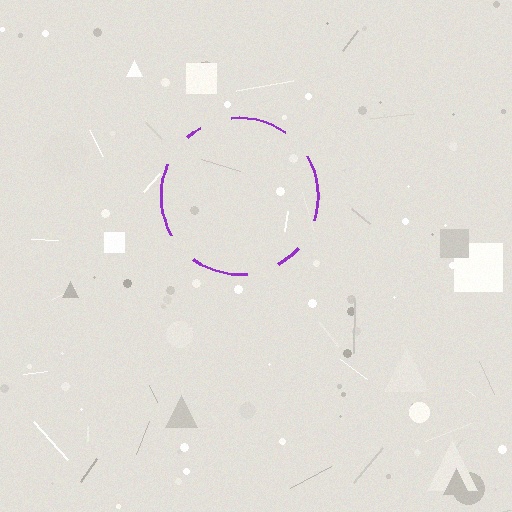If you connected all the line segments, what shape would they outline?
They would outline a circle.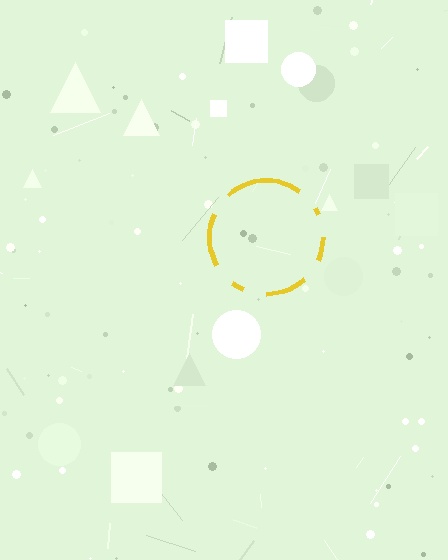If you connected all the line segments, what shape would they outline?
They would outline a circle.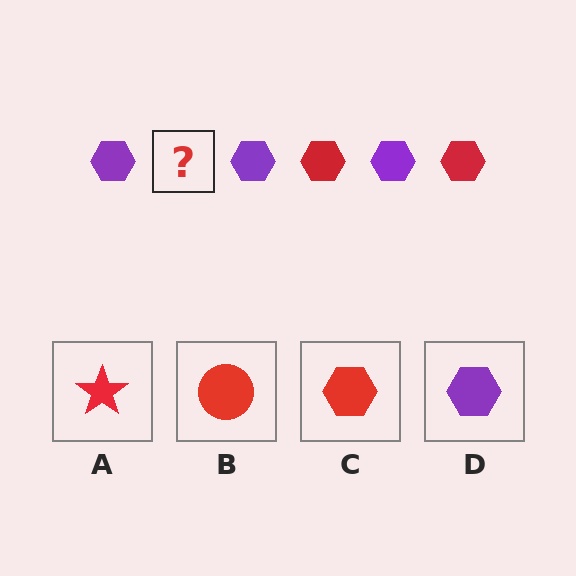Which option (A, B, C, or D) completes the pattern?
C.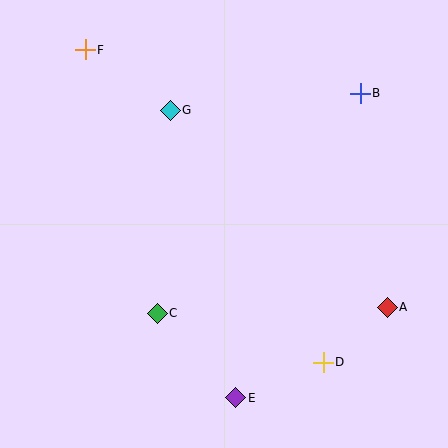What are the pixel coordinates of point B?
Point B is at (360, 93).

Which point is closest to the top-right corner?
Point B is closest to the top-right corner.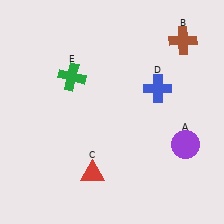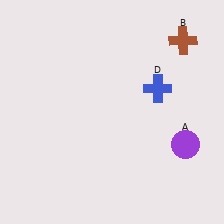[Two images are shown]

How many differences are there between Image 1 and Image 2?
There are 2 differences between the two images.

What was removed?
The red triangle (C), the green cross (E) were removed in Image 2.